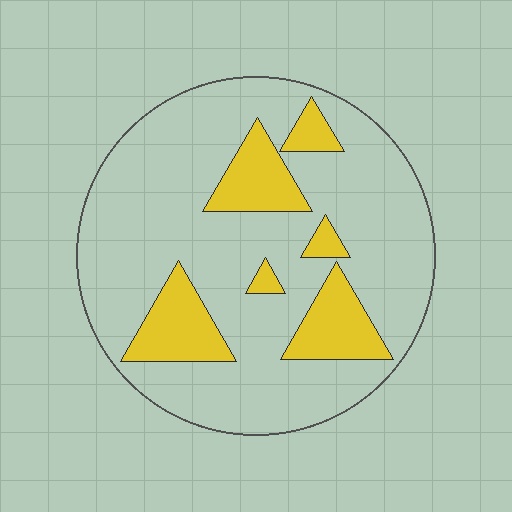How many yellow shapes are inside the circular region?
6.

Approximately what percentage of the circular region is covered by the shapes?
Approximately 20%.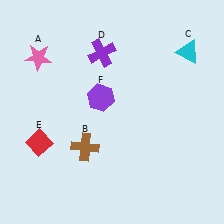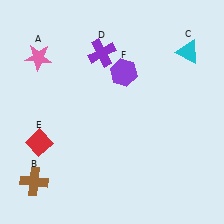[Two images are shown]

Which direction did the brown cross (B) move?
The brown cross (B) moved left.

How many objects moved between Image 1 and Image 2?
2 objects moved between the two images.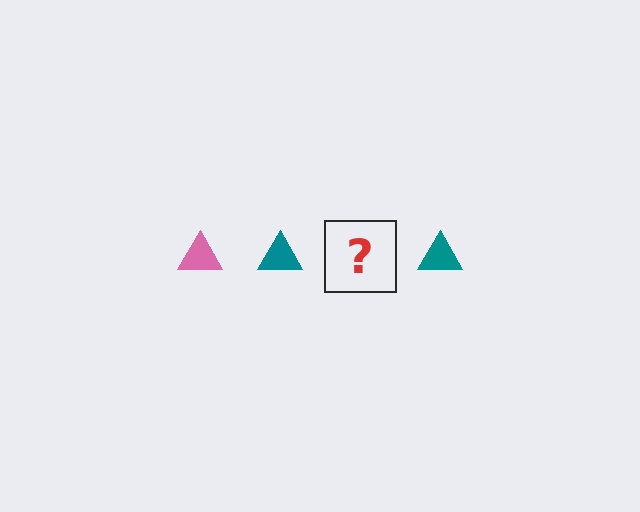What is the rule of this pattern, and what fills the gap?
The rule is that the pattern cycles through pink, teal triangles. The gap should be filled with a pink triangle.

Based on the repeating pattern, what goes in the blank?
The blank should be a pink triangle.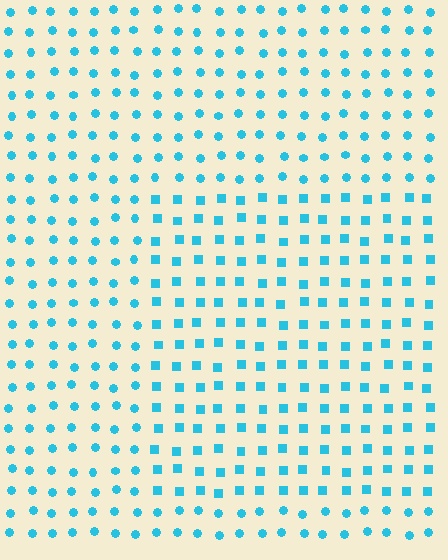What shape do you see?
I see a rectangle.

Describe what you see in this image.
The image is filled with small cyan elements arranged in a uniform grid. A rectangle-shaped region contains squares, while the surrounding area contains circles. The boundary is defined purely by the change in element shape.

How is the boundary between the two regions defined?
The boundary is defined by a change in element shape: squares inside vs. circles outside. All elements share the same color and spacing.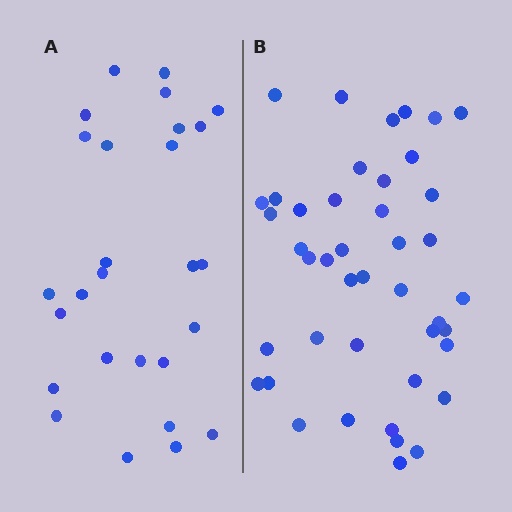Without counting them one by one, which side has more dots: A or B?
Region B (the right region) has more dots.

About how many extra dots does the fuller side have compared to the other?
Region B has approximately 15 more dots than region A.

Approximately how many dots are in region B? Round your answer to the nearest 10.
About 40 dots. (The exact count is 43, which rounds to 40.)